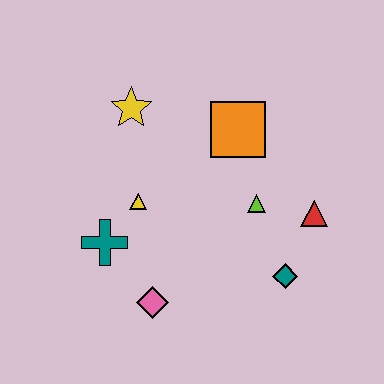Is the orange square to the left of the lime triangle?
Yes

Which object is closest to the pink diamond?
The teal cross is closest to the pink diamond.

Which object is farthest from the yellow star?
The teal diamond is farthest from the yellow star.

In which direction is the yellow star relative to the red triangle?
The yellow star is to the left of the red triangle.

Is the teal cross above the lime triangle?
No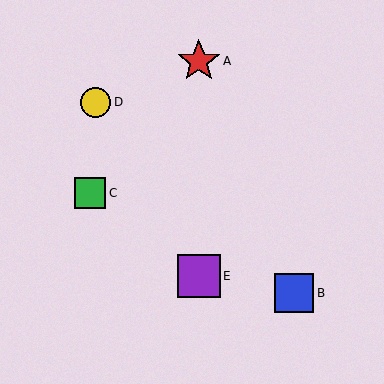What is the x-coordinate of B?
Object B is at x≈294.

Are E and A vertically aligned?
Yes, both are at x≈199.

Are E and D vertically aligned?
No, E is at x≈199 and D is at x≈96.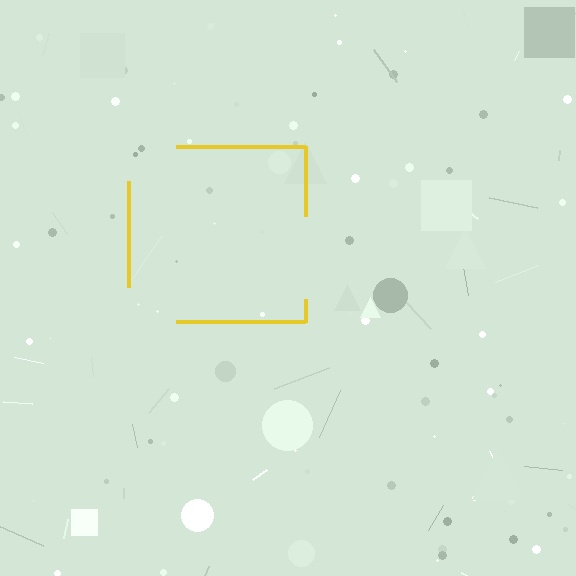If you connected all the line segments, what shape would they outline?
They would outline a square.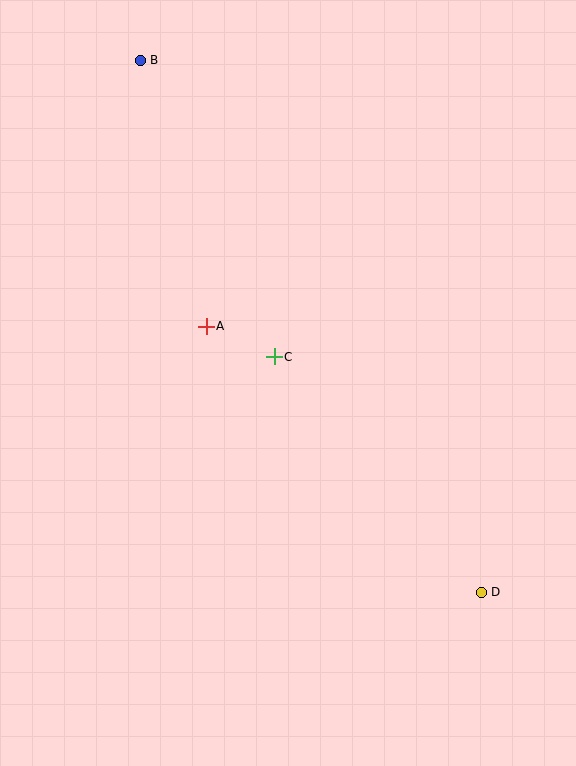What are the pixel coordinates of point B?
Point B is at (140, 60).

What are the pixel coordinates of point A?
Point A is at (206, 326).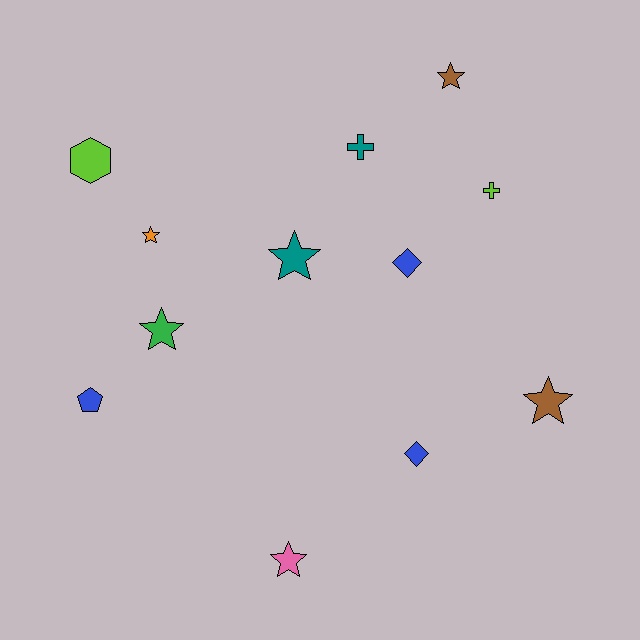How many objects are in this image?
There are 12 objects.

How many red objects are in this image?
There are no red objects.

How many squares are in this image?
There are no squares.